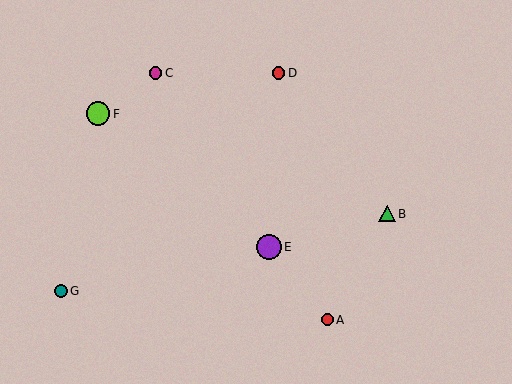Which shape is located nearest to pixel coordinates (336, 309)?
The red circle (labeled A) at (327, 320) is nearest to that location.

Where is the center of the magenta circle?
The center of the magenta circle is at (156, 73).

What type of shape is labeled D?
Shape D is a red circle.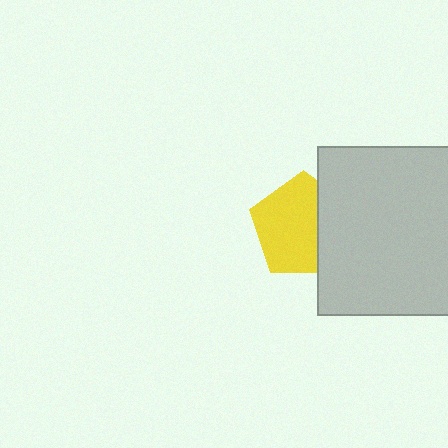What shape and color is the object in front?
The object in front is a light gray square.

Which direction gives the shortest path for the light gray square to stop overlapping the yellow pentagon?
Moving right gives the shortest separation.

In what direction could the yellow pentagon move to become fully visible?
The yellow pentagon could move left. That would shift it out from behind the light gray square entirely.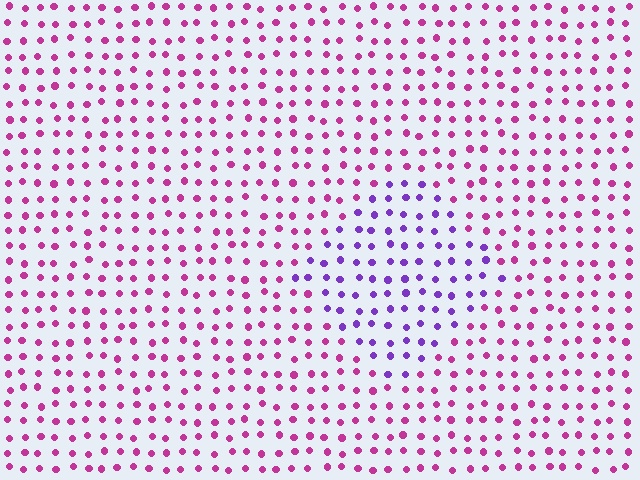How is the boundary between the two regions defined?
The boundary is defined purely by a slight shift in hue (about 47 degrees). Spacing, size, and orientation are identical on both sides.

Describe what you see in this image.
The image is filled with small magenta elements in a uniform arrangement. A diamond-shaped region is visible where the elements are tinted to a slightly different hue, forming a subtle color boundary.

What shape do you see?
I see a diamond.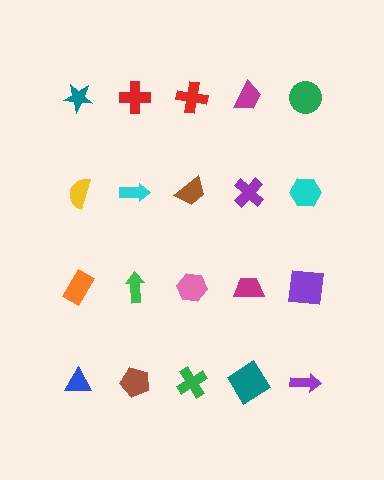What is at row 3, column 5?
A purple square.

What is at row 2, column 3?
A brown trapezoid.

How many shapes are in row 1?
5 shapes.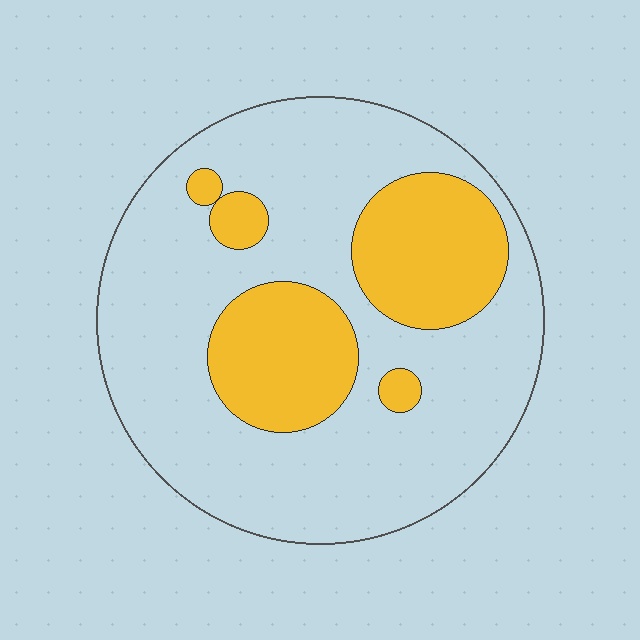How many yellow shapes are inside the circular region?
5.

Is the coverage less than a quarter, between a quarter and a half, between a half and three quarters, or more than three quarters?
Between a quarter and a half.